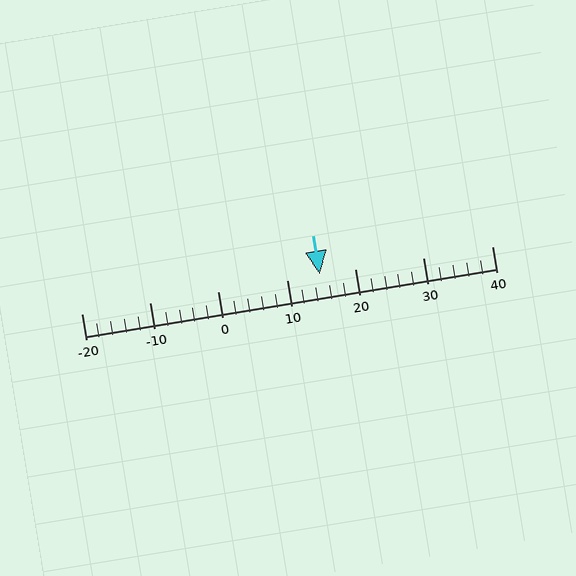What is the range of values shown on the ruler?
The ruler shows values from -20 to 40.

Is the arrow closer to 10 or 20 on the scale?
The arrow is closer to 10.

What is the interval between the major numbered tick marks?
The major tick marks are spaced 10 units apart.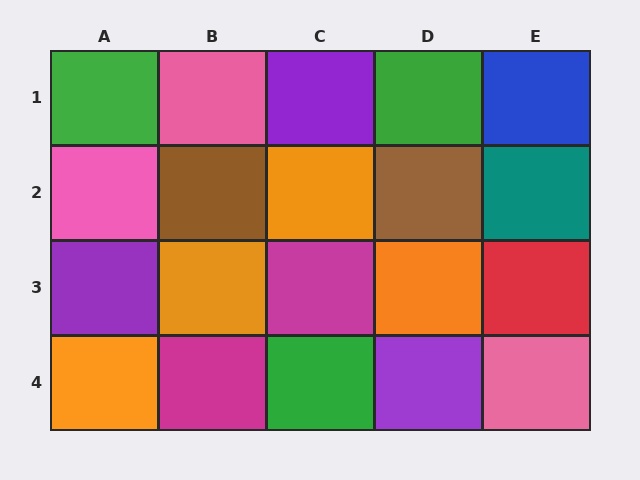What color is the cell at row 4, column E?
Pink.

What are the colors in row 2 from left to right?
Pink, brown, orange, brown, teal.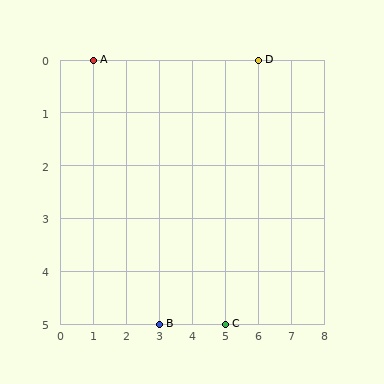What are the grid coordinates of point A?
Point A is at grid coordinates (1, 0).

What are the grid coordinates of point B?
Point B is at grid coordinates (3, 5).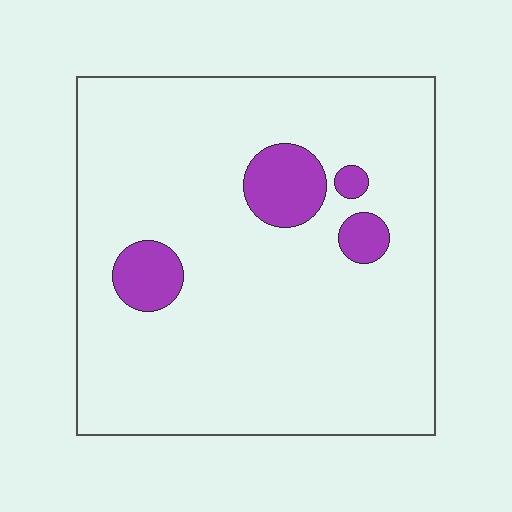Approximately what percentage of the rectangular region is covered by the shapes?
Approximately 10%.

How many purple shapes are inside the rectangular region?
4.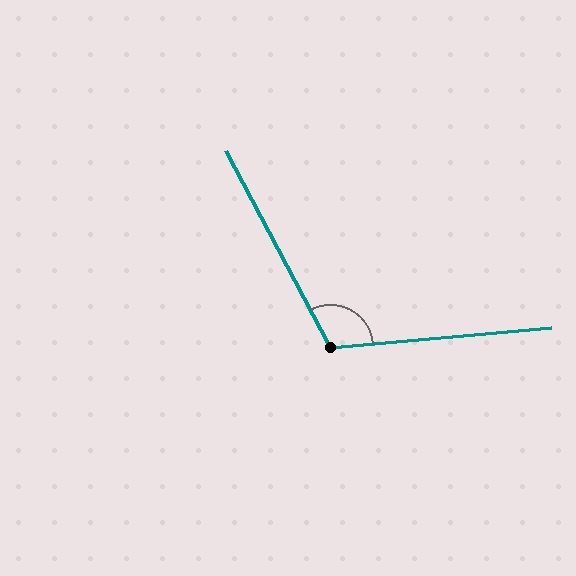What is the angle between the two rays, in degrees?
Approximately 113 degrees.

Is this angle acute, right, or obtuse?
It is obtuse.